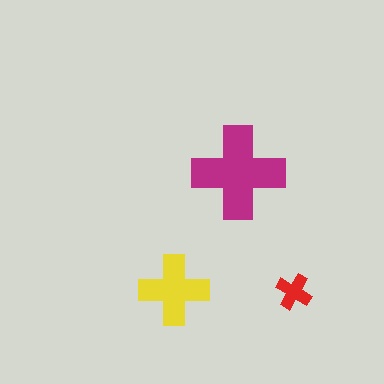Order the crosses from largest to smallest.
the magenta one, the yellow one, the red one.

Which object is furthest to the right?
The red cross is rightmost.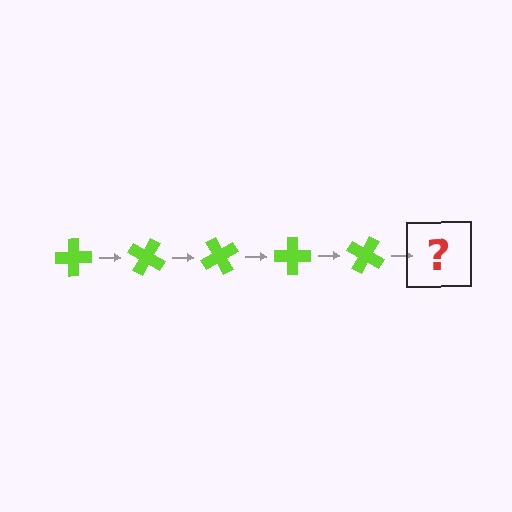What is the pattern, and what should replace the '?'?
The pattern is that the cross rotates 30 degrees each step. The '?' should be a lime cross rotated 150 degrees.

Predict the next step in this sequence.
The next step is a lime cross rotated 150 degrees.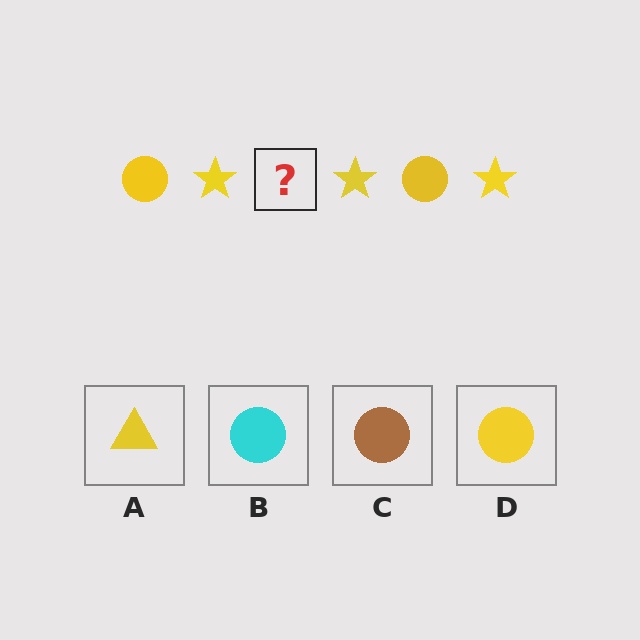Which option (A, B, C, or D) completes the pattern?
D.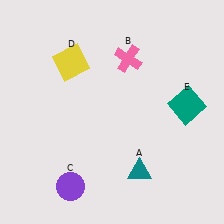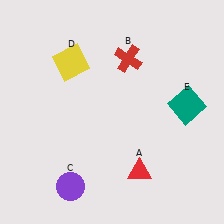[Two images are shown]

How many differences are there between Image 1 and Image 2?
There are 2 differences between the two images.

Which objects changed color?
A changed from teal to red. B changed from pink to red.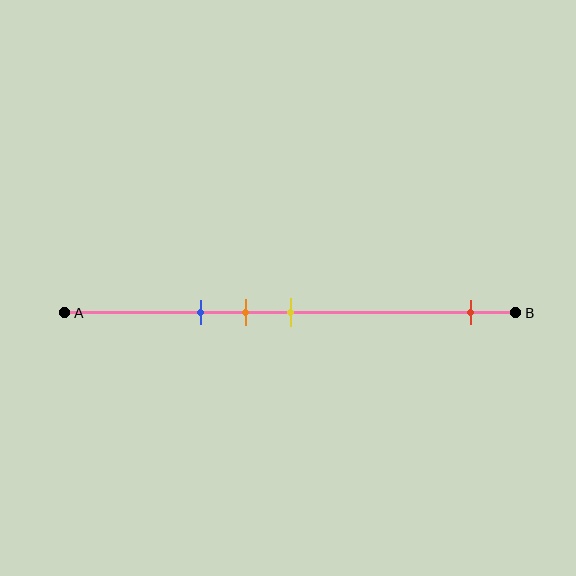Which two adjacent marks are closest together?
The orange and yellow marks are the closest adjacent pair.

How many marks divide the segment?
There are 4 marks dividing the segment.